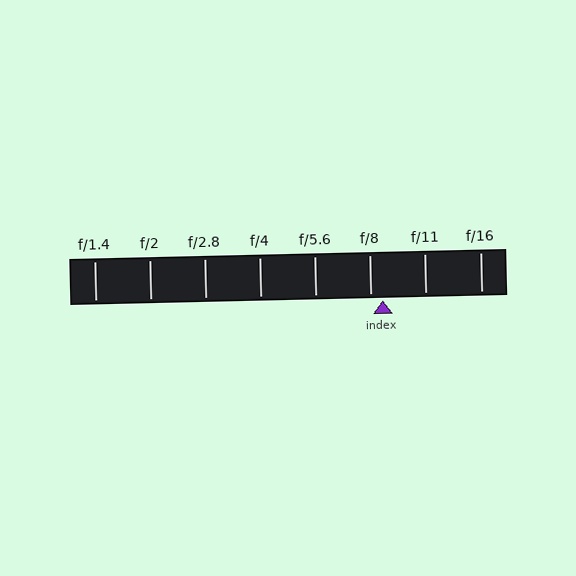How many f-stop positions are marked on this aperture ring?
There are 8 f-stop positions marked.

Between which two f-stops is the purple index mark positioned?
The index mark is between f/8 and f/11.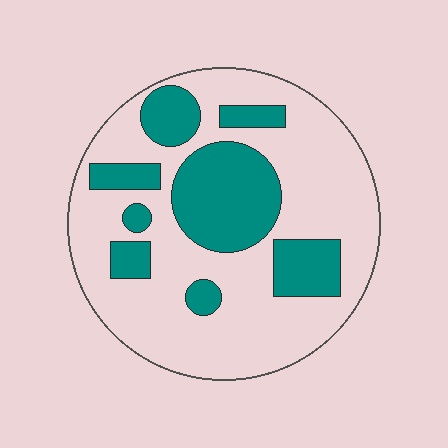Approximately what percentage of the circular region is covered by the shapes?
Approximately 30%.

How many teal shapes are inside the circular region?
8.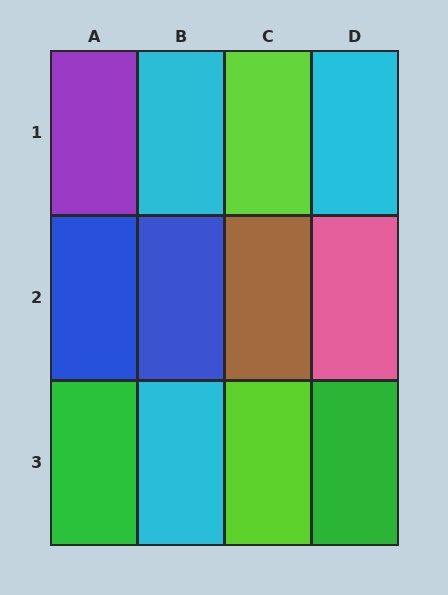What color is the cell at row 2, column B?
Blue.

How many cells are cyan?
3 cells are cyan.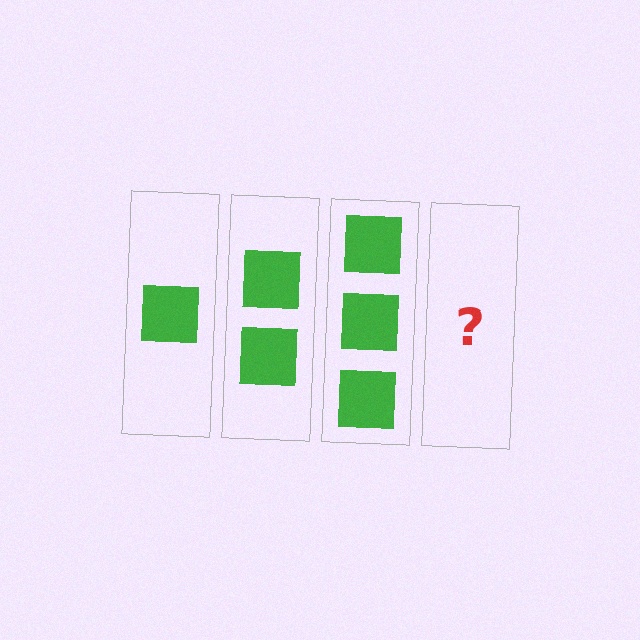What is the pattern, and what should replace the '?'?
The pattern is that each step adds one more square. The '?' should be 4 squares.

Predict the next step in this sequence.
The next step is 4 squares.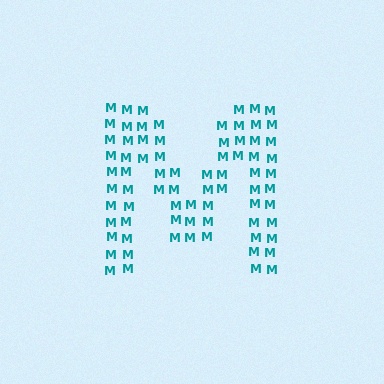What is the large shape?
The large shape is the letter M.